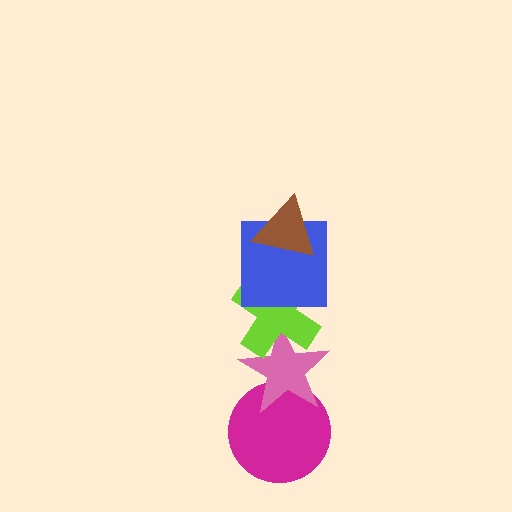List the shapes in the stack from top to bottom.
From top to bottom: the brown triangle, the blue square, the lime cross, the pink star, the magenta circle.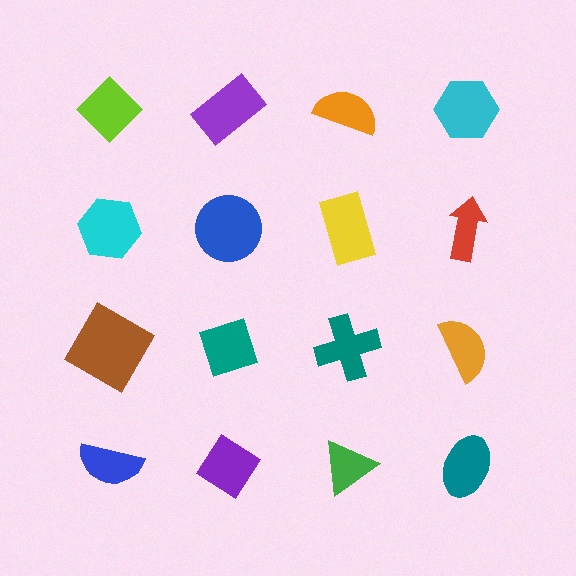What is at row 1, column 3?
An orange semicircle.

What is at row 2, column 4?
A red arrow.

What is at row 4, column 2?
A purple diamond.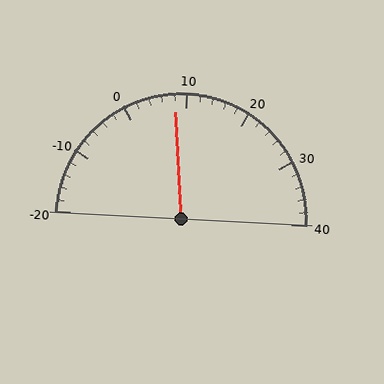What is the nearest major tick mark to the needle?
The nearest major tick mark is 10.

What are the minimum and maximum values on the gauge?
The gauge ranges from -20 to 40.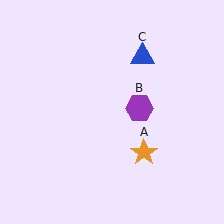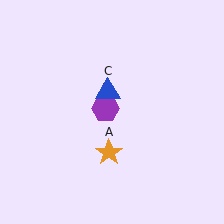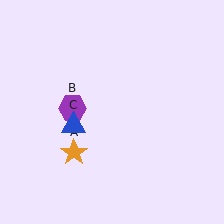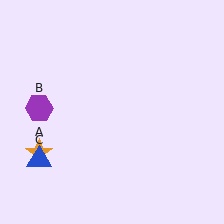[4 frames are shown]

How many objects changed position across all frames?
3 objects changed position: orange star (object A), purple hexagon (object B), blue triangle (object C).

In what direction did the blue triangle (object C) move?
The blue triangle (object C) moved down and to the left.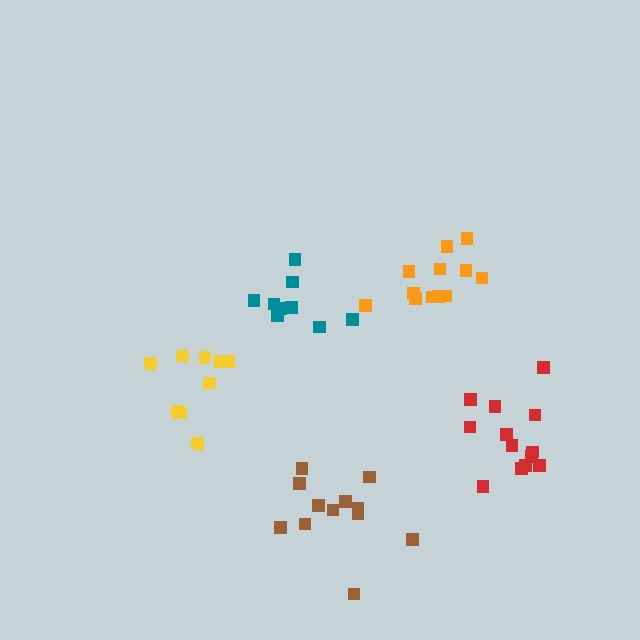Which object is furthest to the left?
The yellow cluster is leftmost.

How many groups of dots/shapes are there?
There are 5 groups.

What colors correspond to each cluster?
The clusters are colored: brown, orange, teal, red, yellow.